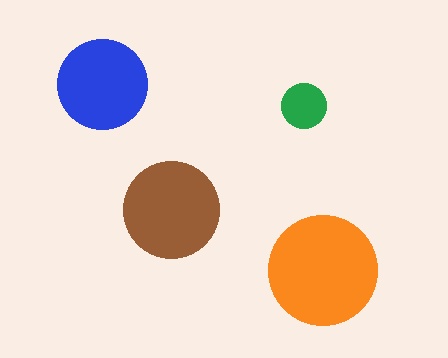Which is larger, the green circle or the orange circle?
The orange one.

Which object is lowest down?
The orange circle is bottommost.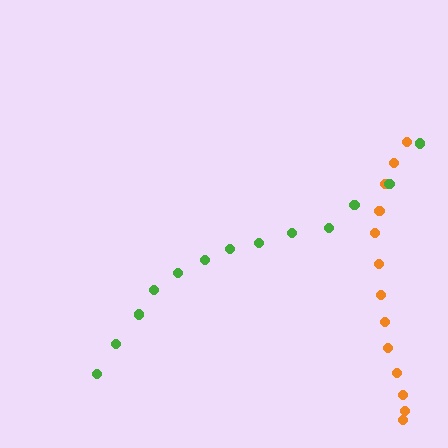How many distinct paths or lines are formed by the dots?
There are 2 distinct paths.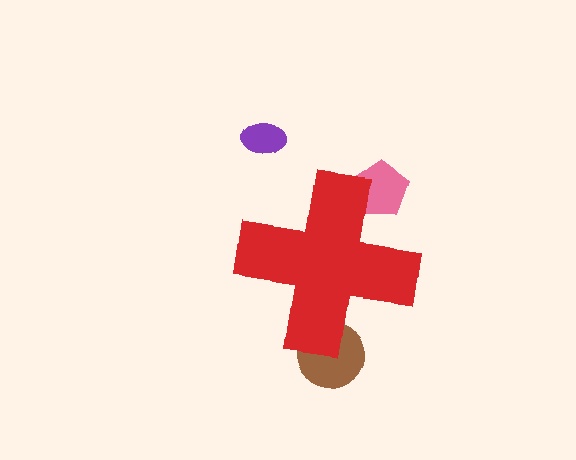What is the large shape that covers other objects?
A red cross.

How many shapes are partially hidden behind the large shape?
2 shapes are partially hidden.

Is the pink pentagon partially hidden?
Yes, the pink pentagon is partially hidden behind the red cross.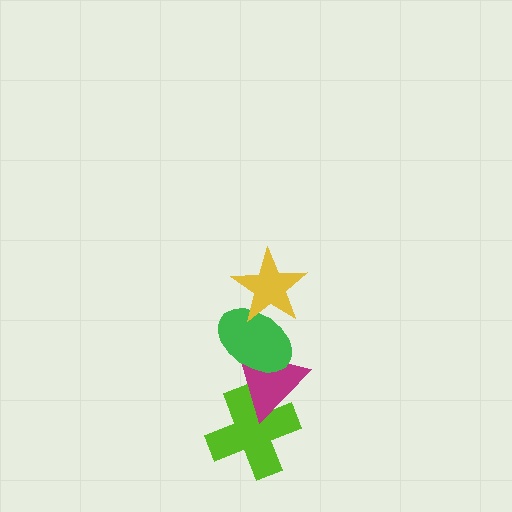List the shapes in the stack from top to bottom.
From top to bottom: the yellow star, the green ellipse, the magenta triangle, the lime cross.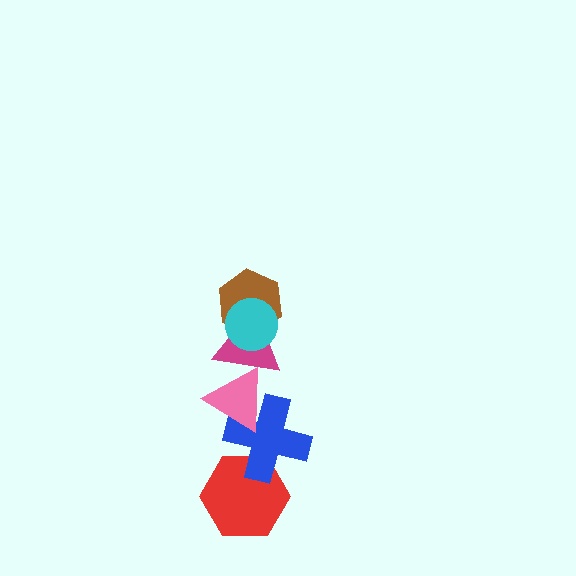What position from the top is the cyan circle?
The cyan circle is 1st from the top.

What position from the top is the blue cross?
The blue cross is 5th from the top.